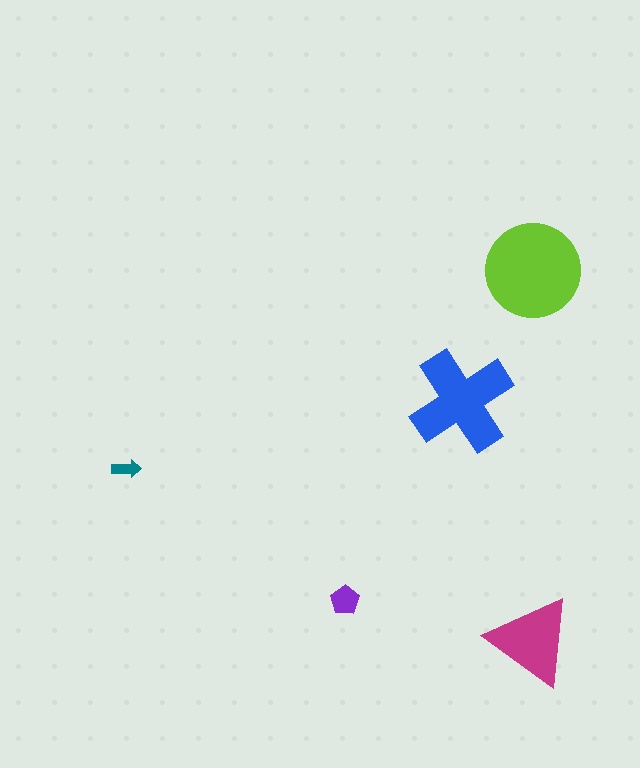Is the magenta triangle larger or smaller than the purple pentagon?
Larger.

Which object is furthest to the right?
The lime circle is rightmost.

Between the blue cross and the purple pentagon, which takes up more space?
The blue cross.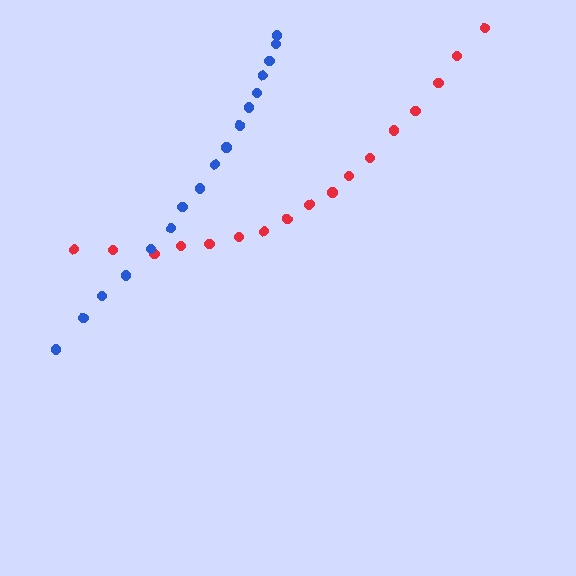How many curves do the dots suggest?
There are 2 distinct paths.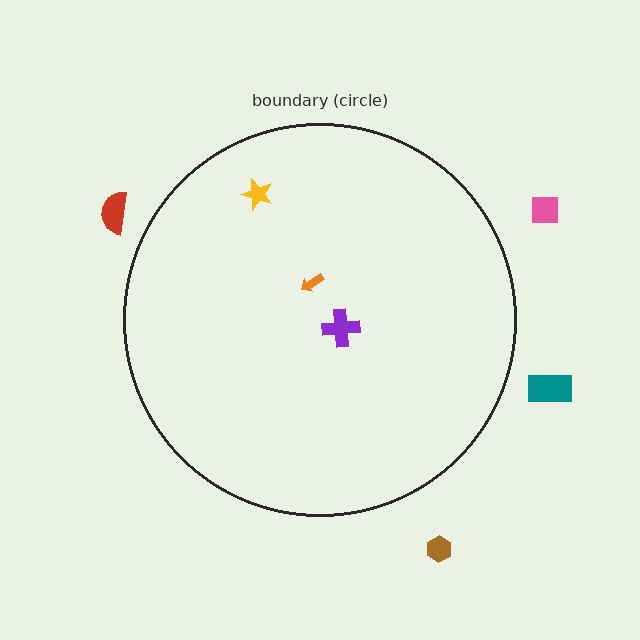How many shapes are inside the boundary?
3 inside, 4 outside.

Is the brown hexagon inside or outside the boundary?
Outside.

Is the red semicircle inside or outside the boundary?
Outside.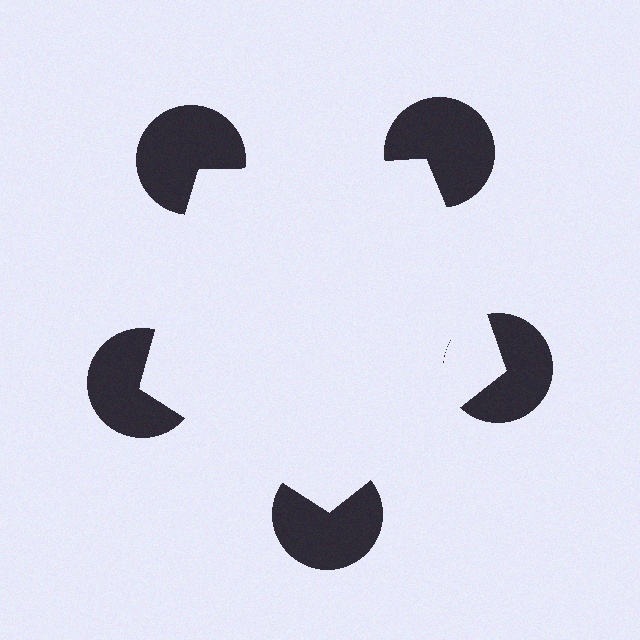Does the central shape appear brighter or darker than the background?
It typically appears slightly brighter than the background, even though no actual brightness change is drawn.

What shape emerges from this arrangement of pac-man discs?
An illusory pentagon — its edges are inferred from the aligned wedge cuts in the pac-man discs, not physically drawn.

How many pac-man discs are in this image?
There are 5 — one at each vertex of the illusory pentagon.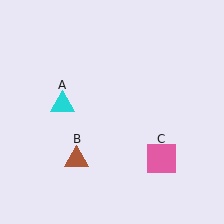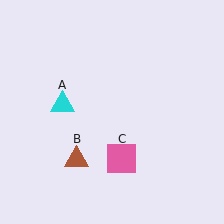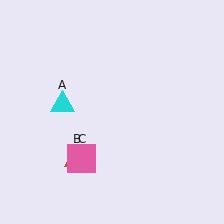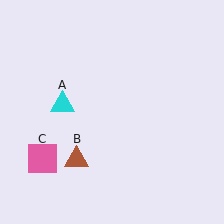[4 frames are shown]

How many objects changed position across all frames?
1 object changed position: pink square (object C).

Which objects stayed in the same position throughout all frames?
Cyan triangle (object A) and brown triangle (object B) remained stationary.